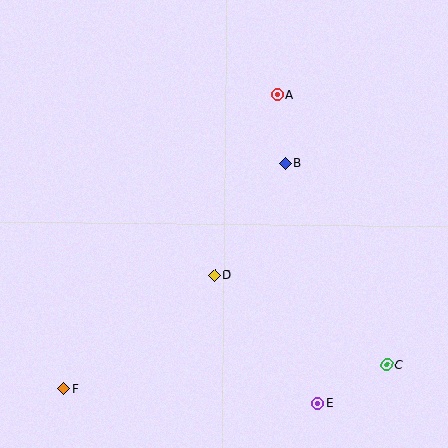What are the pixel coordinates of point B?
Point B is at (285, 163).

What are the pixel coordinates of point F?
Point F is at (64, 389).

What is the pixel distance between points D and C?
The distance between D and C is 193 pixels.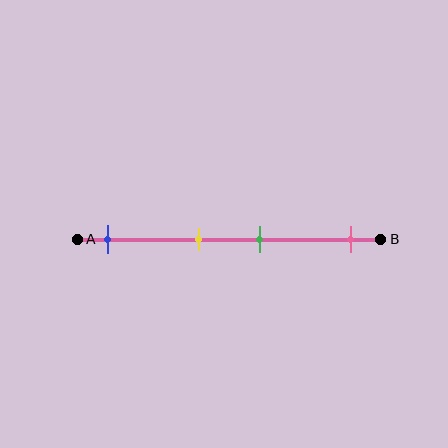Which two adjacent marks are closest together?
The yellow and green marks are the closest adjacent pair.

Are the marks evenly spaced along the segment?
No, the marks are not evenly spaced.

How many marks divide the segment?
There are 4 marks dividing the segment.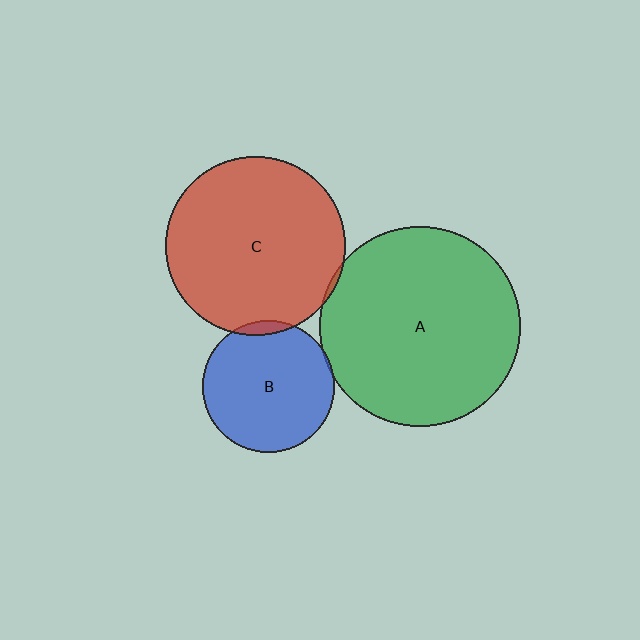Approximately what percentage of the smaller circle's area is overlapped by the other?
Approximately 5%.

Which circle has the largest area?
Circle A (green).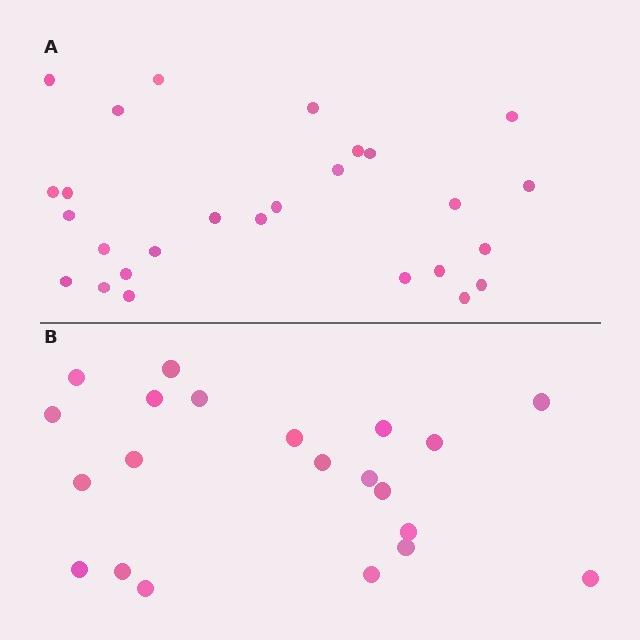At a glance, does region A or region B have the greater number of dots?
Region A (the top region) has more dots.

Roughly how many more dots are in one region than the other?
Region A has about 6 more dots than region B.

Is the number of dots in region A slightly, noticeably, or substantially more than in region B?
Region A has noticeably more, but not dramatically so. The ratio is roughly 1.3 to 1.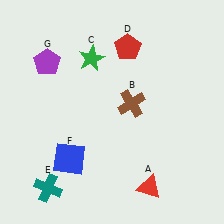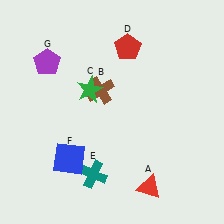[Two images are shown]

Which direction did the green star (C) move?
The green star (C) moved down.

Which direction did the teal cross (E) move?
The teal cross (E) moved right.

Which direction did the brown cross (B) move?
The brown cross (B) moved left.